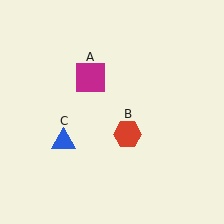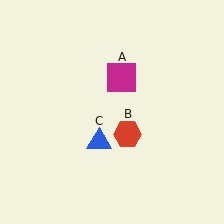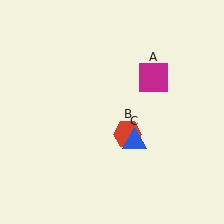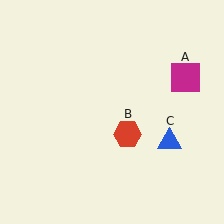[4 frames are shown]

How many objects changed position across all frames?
2 objects changed position: magenta square (object A), blue triangle (object C).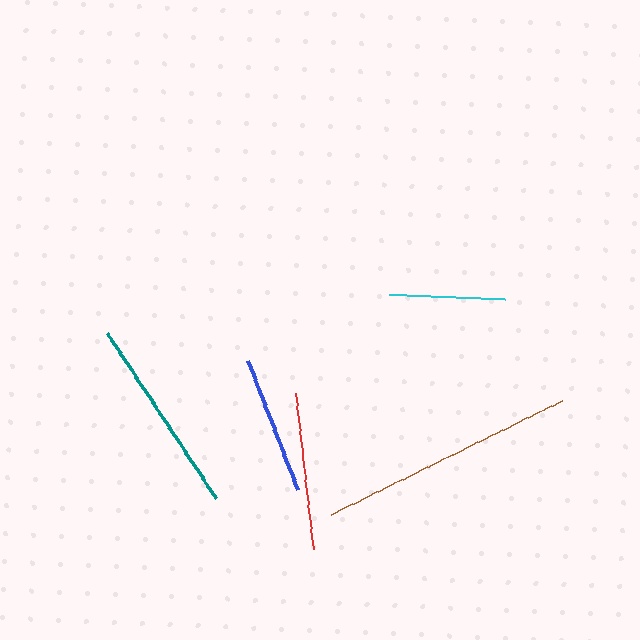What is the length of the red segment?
The red segment is approximately 157 pixels long.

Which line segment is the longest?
The brown line is the longest at approximately 257 pixels.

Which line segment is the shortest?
The cyan line is the shortest at approximately 116 pixels.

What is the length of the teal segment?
The teal segment is approximately 196 pixels long.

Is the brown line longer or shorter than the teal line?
The brown line is longer than the teal line.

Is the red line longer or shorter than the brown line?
The brown line is longer than the red line.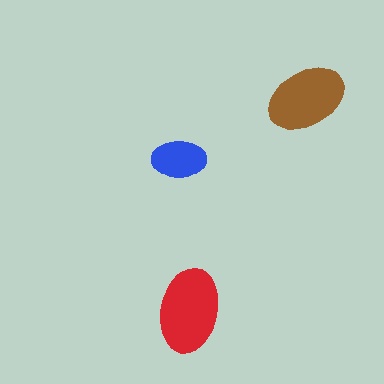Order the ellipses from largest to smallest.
the red one, the brown one, the blue one.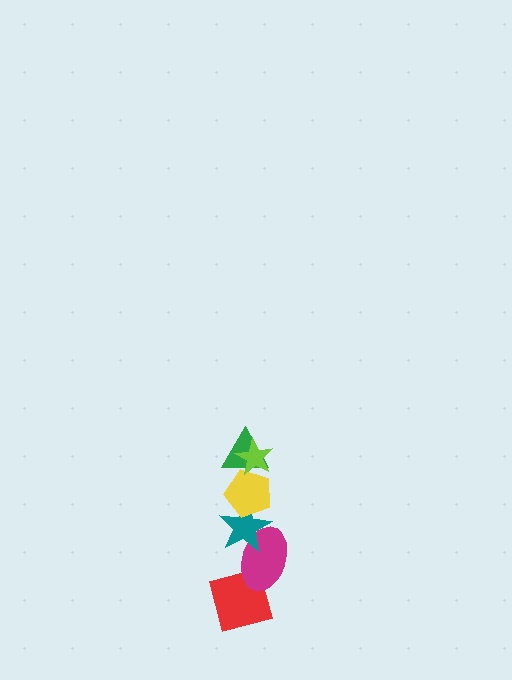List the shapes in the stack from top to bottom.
From top to bottom: the lime star, the green triangle, the yellow pentagon, the teal star, the magenta ellipse, the red square.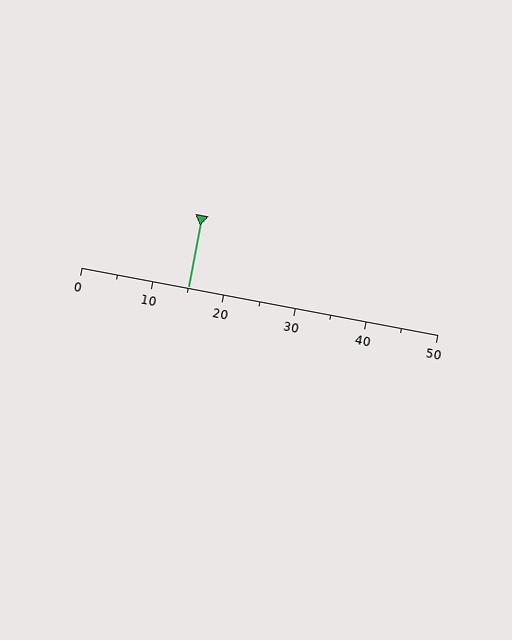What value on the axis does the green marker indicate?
The marker indicates approximately 15.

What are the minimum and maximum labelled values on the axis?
The axis runs from 0 to 50.